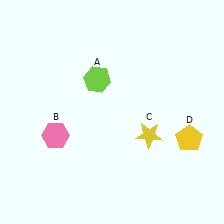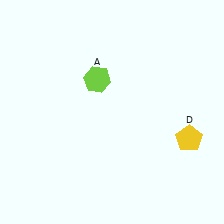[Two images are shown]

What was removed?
The yellow star (C), the pink hexagon (B) were removed in Image 2.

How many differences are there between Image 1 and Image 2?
There are 2 differences between the two images.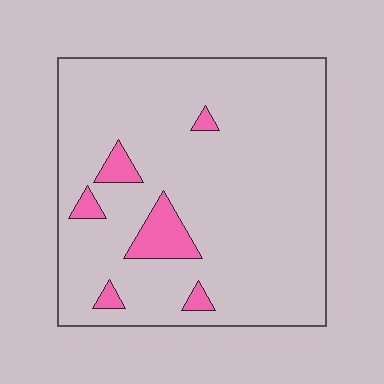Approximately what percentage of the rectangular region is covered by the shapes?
Approximately 10%.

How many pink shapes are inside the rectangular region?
6.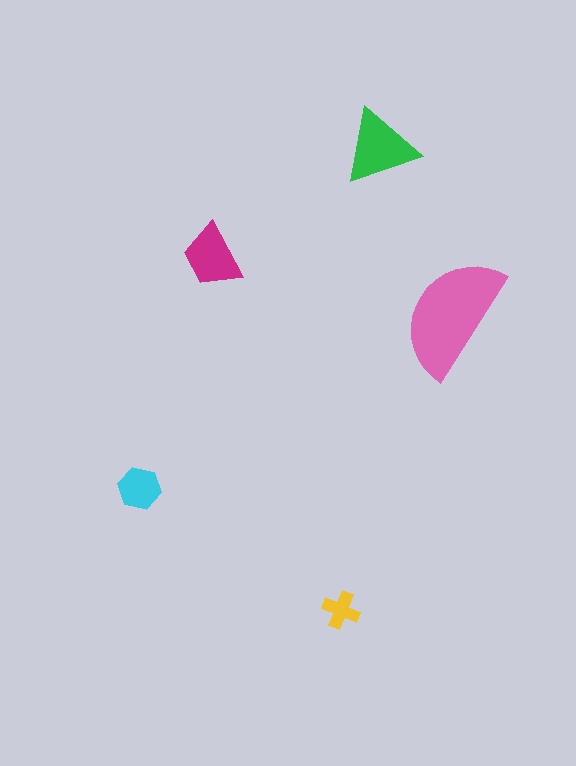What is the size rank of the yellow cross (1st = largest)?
5th.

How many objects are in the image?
There are 5 objects in the image.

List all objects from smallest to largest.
The yellow cross, the cyan hexagon, the magenta trapezoid, the green triangle, the pink semicircle.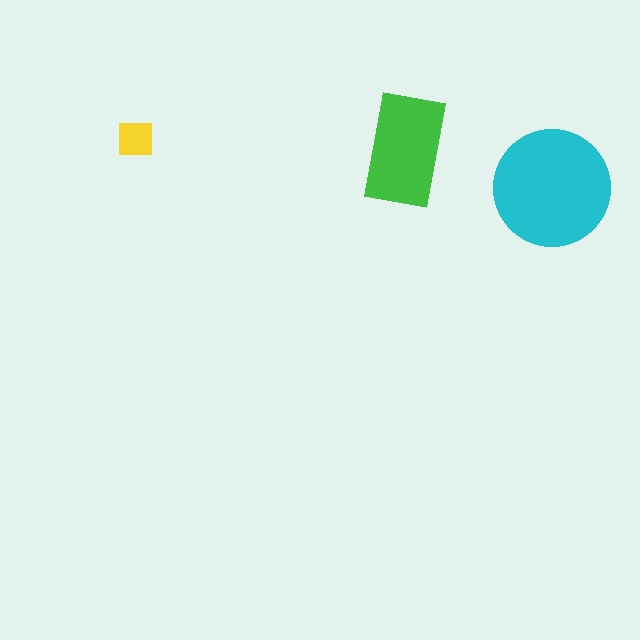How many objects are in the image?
There are 3 objects in the image.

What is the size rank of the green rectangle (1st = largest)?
2nd.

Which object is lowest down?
The cyan circle is bottommost.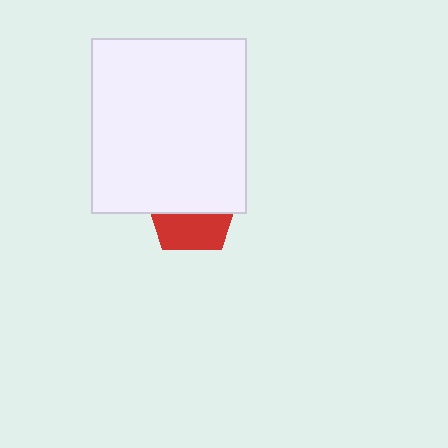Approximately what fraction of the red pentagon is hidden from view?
Roughly 58% of the red pentagon is hidden behind the white rectangle.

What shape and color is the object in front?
The object in front is a white rectangle.